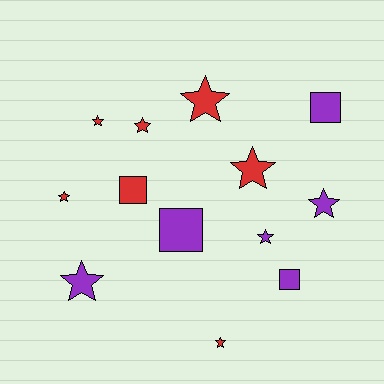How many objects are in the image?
There are 13 objects.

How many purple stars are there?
There are 3 purple stars.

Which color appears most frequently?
Red, with 7 objects.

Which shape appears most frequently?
Star, with 9 objects.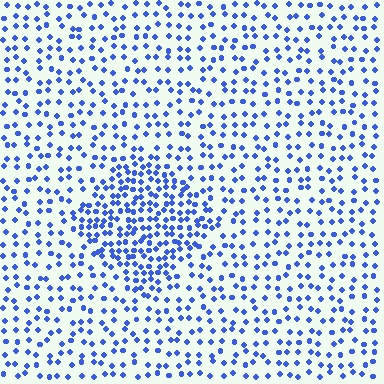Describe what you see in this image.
The image contains small blue elements arranged at two different densities. A diamond-shaped region is visible where the elements are more densely packed than the surrounding area.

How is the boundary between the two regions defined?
The boundary is defined by a change in element density (approximately 2.0x ratio). All elements are the same color, size, and shape.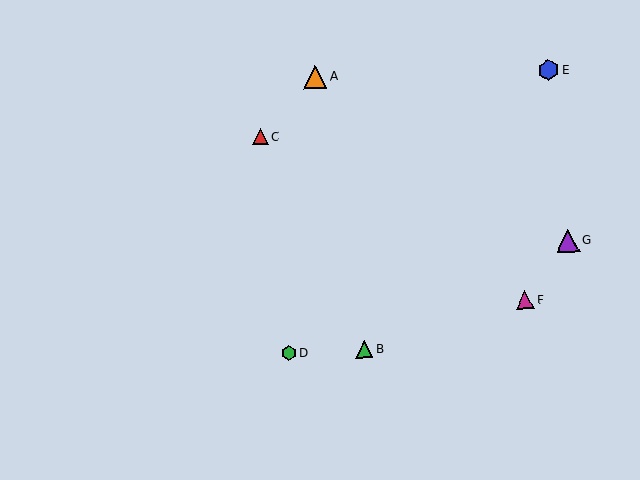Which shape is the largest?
The purple triangle (labeled G) is the largest.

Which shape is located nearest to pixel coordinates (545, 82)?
The blue hexagon (labeled E) at (549, 70) is nearest to that location.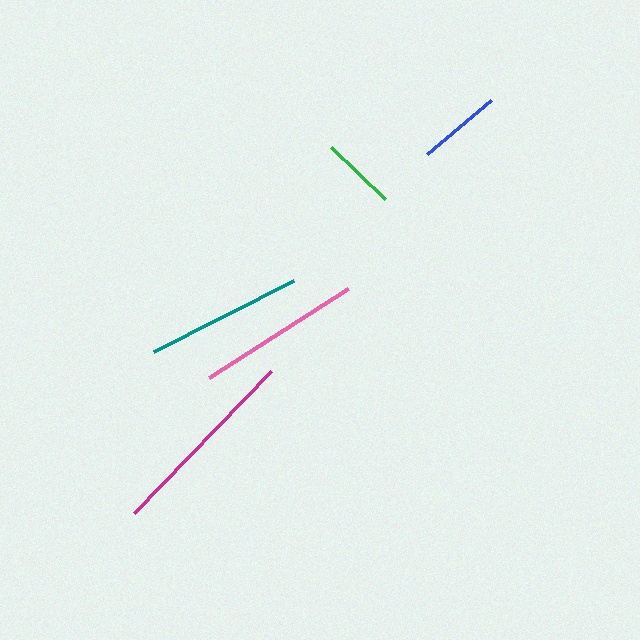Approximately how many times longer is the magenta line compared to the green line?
The magenta line is approximately 2.6 times the length of the green line.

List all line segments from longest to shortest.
From longest to shortest: magenta, pink, teal, blue, green.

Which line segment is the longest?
The magenta line is the longest at approximately 198 pixels.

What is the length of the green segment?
The green segment is approximately 75 pixels long.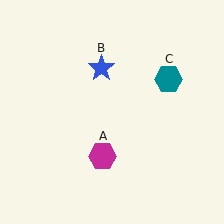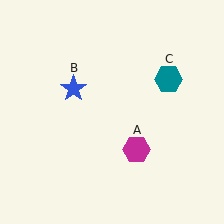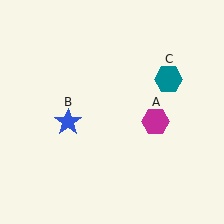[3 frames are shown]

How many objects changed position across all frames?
2 objects changed position: magenta hexagon (object A), blue star (object B).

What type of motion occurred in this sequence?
The magenta hexagon (object A), blue star (object B) rotated counterclockwise around the center of the scene.